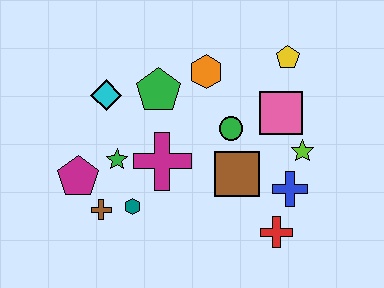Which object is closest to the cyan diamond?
The green pentagon is closest to the cyan diamond.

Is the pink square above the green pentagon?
No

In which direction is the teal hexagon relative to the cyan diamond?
The teal hexagon is below the cyan diamond.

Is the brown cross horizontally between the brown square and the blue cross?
No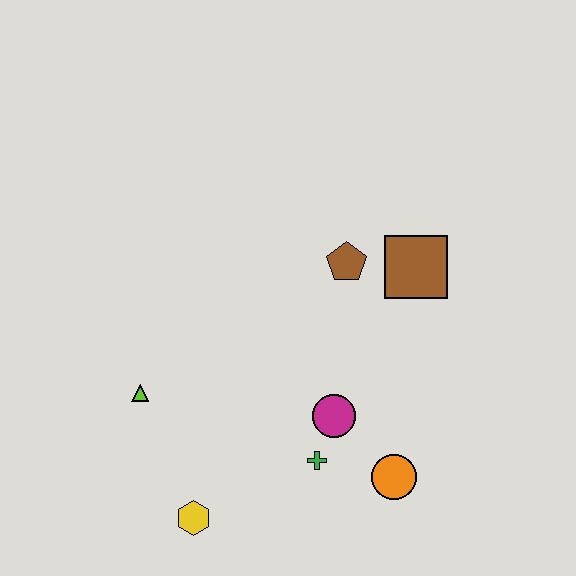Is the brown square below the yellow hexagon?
No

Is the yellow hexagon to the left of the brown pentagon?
Yes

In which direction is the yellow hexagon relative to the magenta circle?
The yellow hexagon is to the left of the magenta circle.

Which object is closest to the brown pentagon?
The brown square is closest to the brown pentagon.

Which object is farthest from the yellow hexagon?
The brown square is farthest from the yellow hexagon.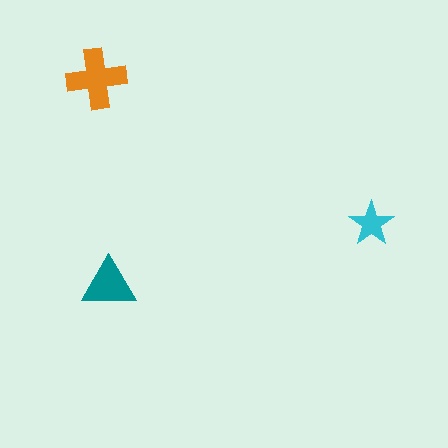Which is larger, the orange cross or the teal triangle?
The orange cross.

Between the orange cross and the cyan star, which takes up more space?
The orange cross.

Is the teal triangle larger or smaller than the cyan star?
Larger.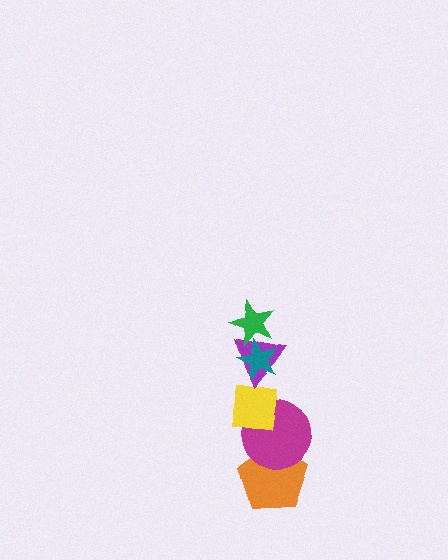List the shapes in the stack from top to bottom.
From top to bottom: the green star, the teal star, the purple triangle, the yellow square, the magenta circle, the orange pentagon.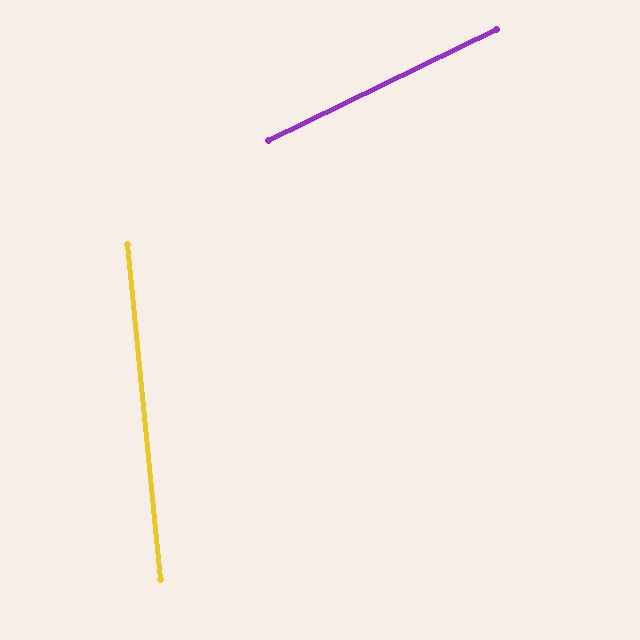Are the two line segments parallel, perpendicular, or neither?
Neither parallel nor perpendicular — they differ by about 70°.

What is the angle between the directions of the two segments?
Approximately 70 degrees.